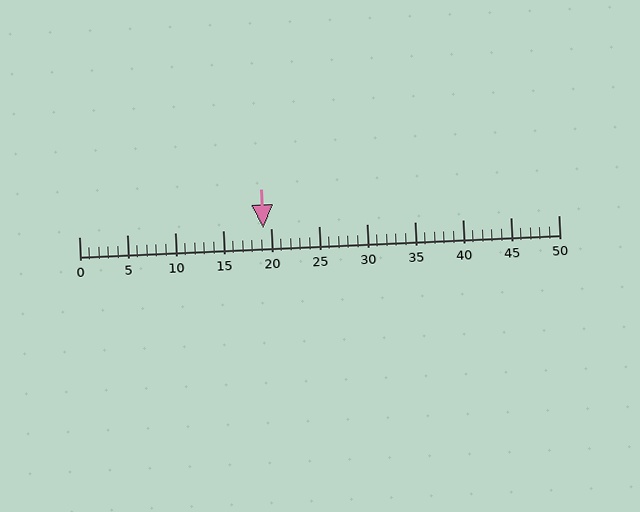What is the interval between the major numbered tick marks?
The major tick marks are spaced 5 units apart.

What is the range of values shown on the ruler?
The ruler shows values from 0 to 50.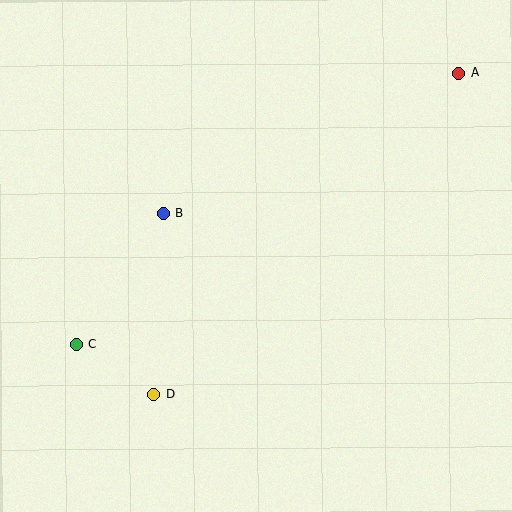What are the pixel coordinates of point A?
Point A is at (459, 73).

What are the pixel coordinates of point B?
Point B is at (163, 213).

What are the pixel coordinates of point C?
Point C is at (76, 344).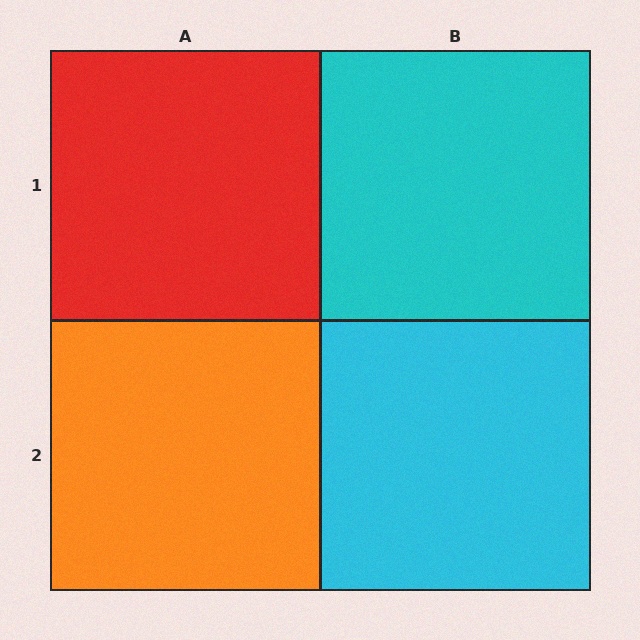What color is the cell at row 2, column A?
Orange.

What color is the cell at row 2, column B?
Cyan.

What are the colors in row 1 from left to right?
Red, cyan.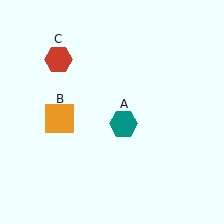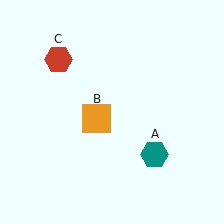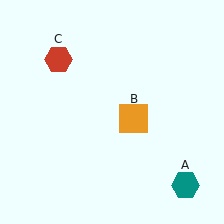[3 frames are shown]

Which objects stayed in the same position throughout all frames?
Red hexagon (object C) remained stationary.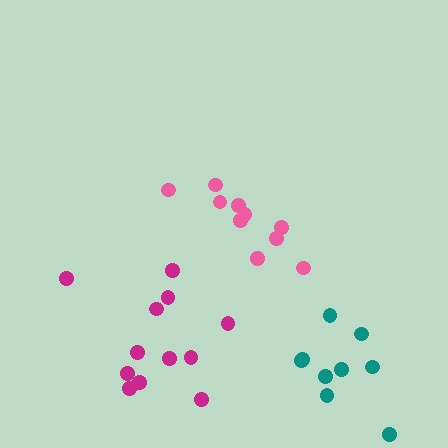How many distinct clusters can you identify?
There are 3 distinct clusters.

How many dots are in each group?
Group 1: 12 dots, Group 2: 10 dots, Group 3: 9 dots (31 total).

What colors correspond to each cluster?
The clusters are colored: magenta, pink, teal.